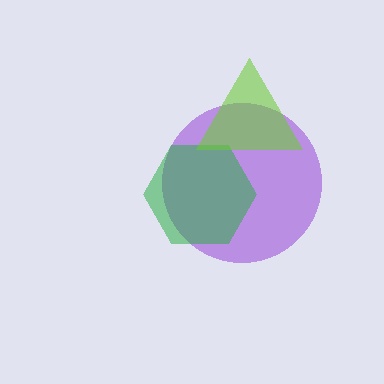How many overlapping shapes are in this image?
There are 3 overlapping shapes in the image.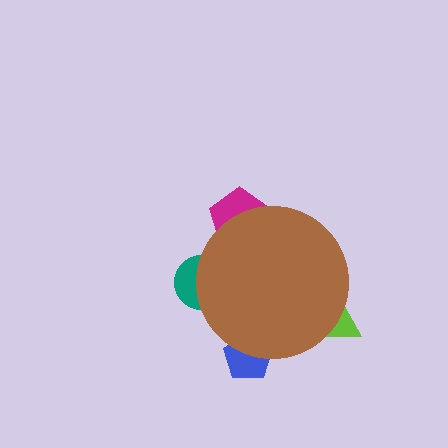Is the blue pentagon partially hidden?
Yes, the blue pentagon is partially hidden behind the brown circle.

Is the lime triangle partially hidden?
Yes, the lime triangle is partially hidden behind the brown circle.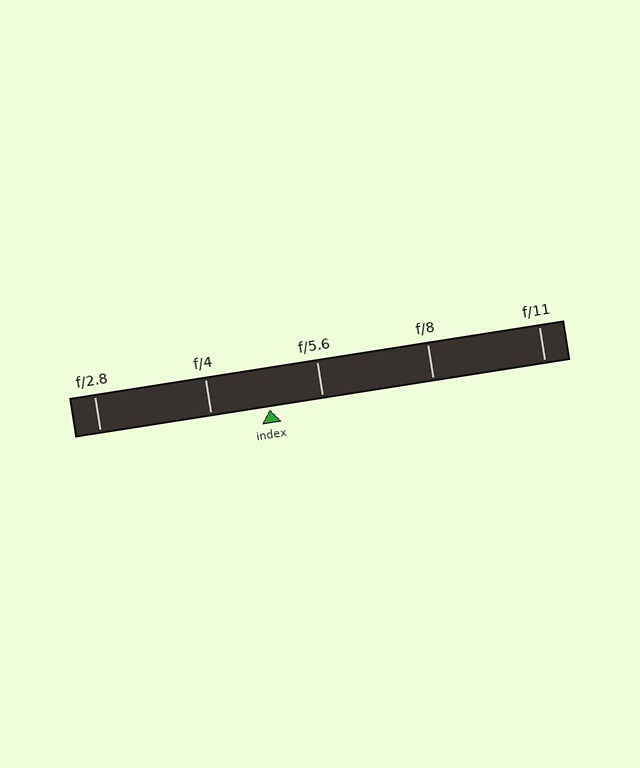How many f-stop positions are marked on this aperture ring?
There are 5 f-stop positions marked.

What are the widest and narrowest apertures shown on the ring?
The widest aperture shown is f/2.8 and the narrowest is f/11.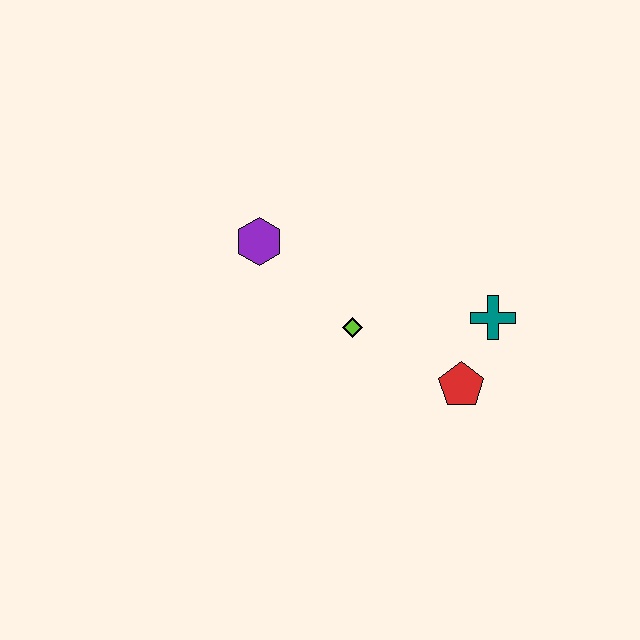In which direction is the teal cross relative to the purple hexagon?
The teal cross is to the right of the purple hexagon.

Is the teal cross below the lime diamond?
No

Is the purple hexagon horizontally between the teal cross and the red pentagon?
No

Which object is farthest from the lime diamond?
The teal cross is farthest from the lime diamond.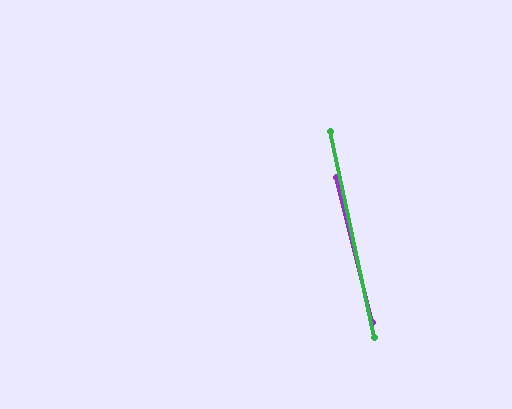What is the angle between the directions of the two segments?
Approximately 2 degrees.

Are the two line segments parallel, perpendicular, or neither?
Parallel — their directions differ by only 1.7°.